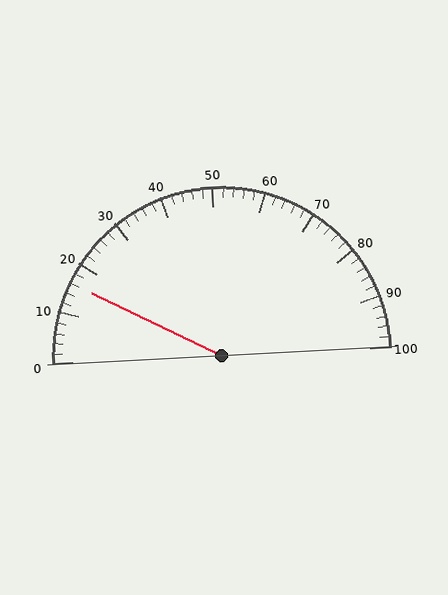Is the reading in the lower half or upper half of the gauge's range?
The reading is in the lower half of the range (0 to 100).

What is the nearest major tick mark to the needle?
The nearest major tick mark is 20.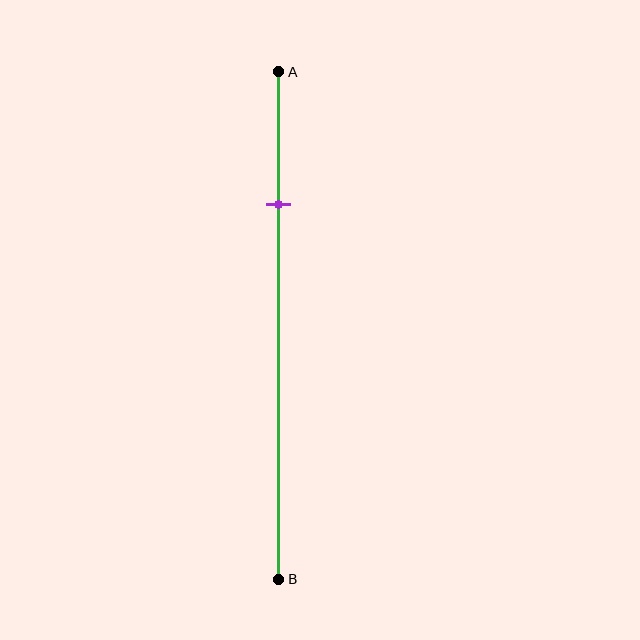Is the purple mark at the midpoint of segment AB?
No, the mark is at about 25% from A, not at the 50% midpoint.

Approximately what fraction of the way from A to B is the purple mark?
The purple mark is approximately 25% of the way from A to B.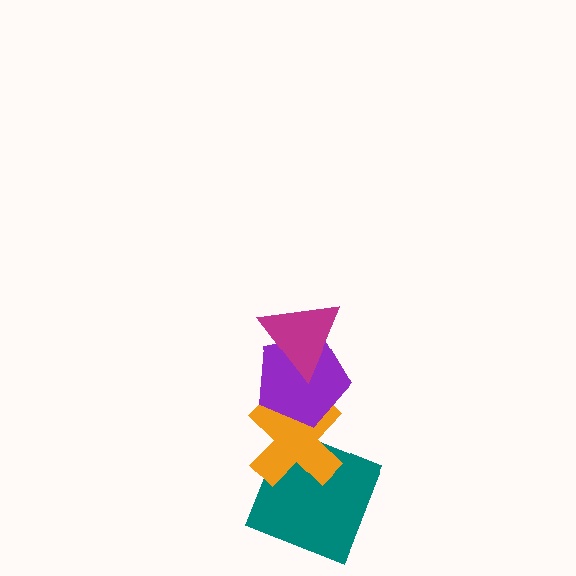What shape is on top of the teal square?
The orange cross is on top of the teal square.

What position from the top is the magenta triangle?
The magenta triangle is 1st from the top.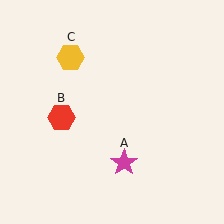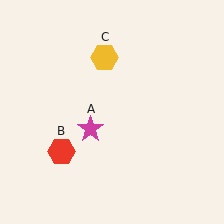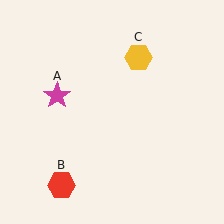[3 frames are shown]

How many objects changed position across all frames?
3 objects changed position: magenta star (object A), red hexagon (object B), yellow hexagon (object C).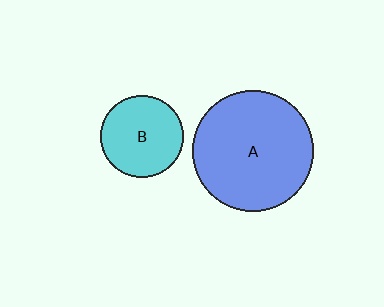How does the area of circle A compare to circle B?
Approximately 2.1 times.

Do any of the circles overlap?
No, none of the circles overlap.